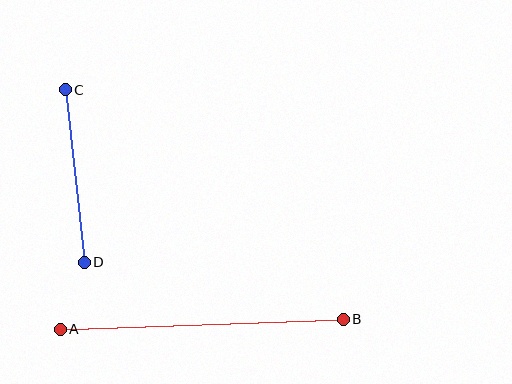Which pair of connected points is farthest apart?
Points A and B are farthest apart.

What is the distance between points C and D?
The distance is approximately 174 pixels.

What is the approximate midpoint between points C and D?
The midpoint is at approximately (75, 176) pixels.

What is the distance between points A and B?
The distance is approximately 283 pixels.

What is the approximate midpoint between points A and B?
The midpoint is at approximately (202, 324) pixels.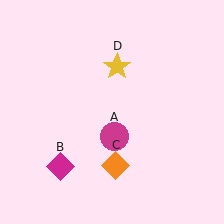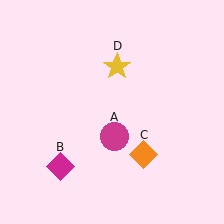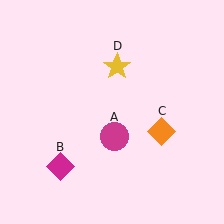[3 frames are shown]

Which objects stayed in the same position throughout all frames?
Magenta circle (object A) and magenta diamond (object B) and yellow star (object D) remained stationary.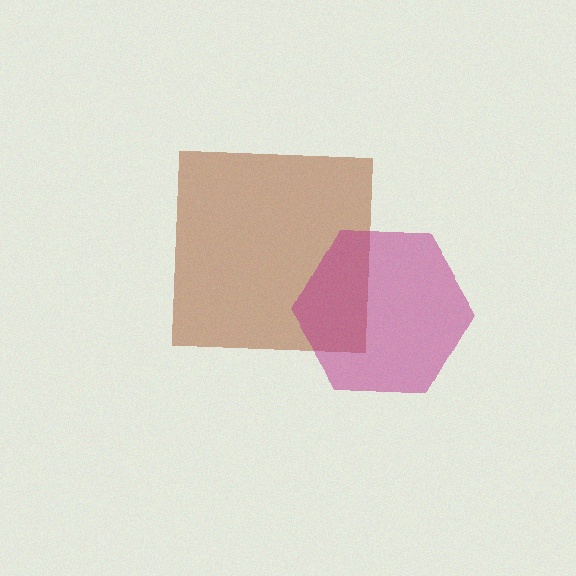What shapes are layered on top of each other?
The layered shapes are: a brown square, a magenta hexagon.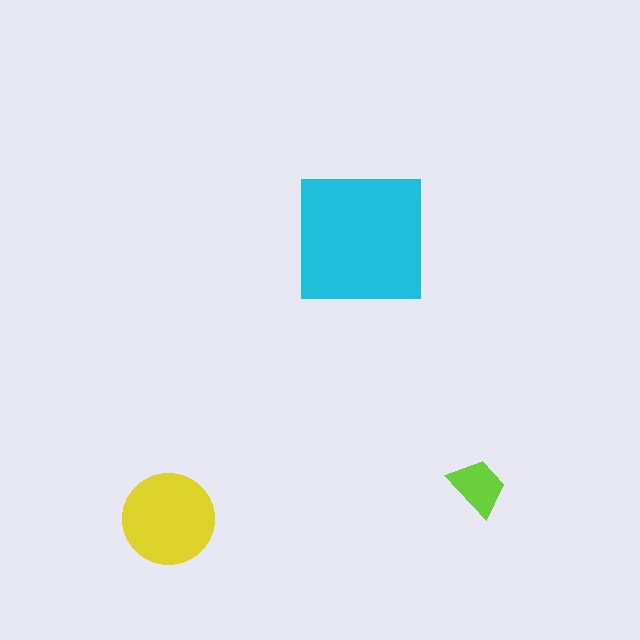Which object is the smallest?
The lime trapezoid.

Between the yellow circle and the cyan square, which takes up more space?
The cyan square.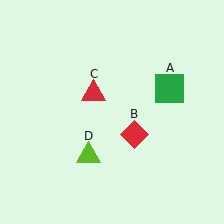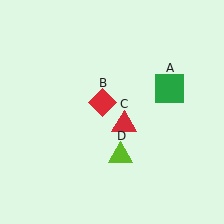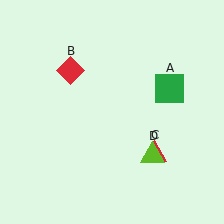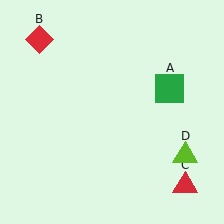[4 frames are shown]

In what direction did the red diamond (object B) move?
The red diamond (object B) moved up and to the left.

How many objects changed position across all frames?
3 objects changed position: red diamond (object B), red triangle (object C), lime triangle (object D).